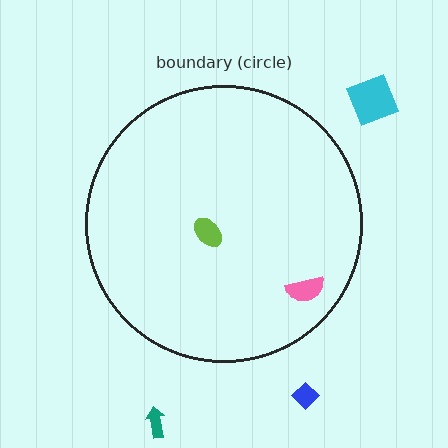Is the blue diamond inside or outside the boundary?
Outside.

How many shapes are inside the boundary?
2 inside, 3 outside.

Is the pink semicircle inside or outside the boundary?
Inside.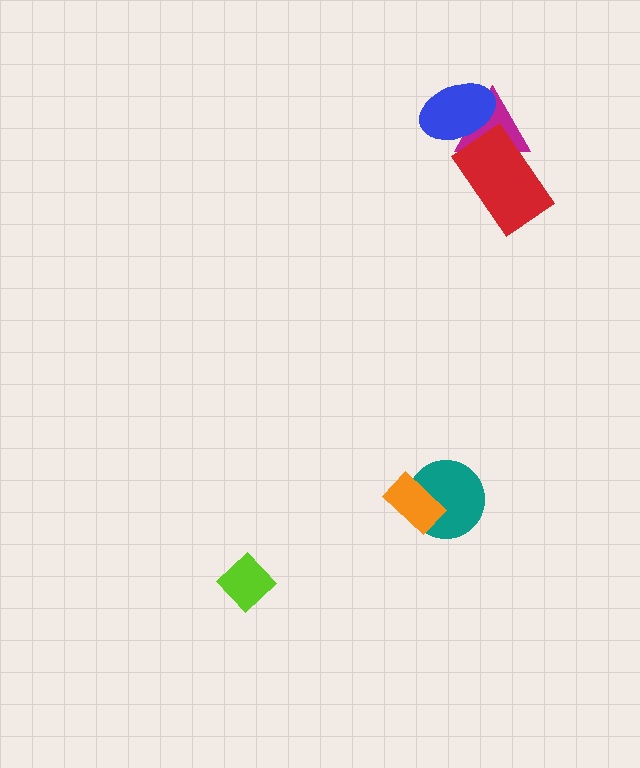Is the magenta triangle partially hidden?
Yes, it is partially covered by another shape.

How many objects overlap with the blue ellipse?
1 object overlaps with the blue ellipse.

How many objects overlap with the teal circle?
1 object overlaps with the teal circle.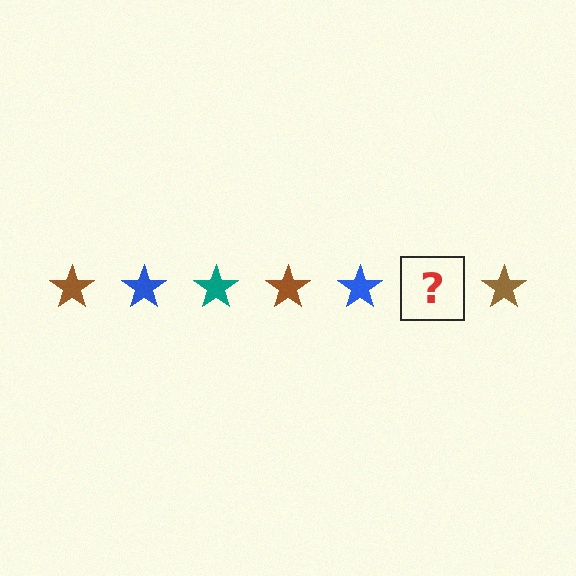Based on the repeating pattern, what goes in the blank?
The blank should be a teal star.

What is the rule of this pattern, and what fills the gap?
The rule is that the pattern cycles through brown, blue, teal stars. The gap should be filled with a teal star.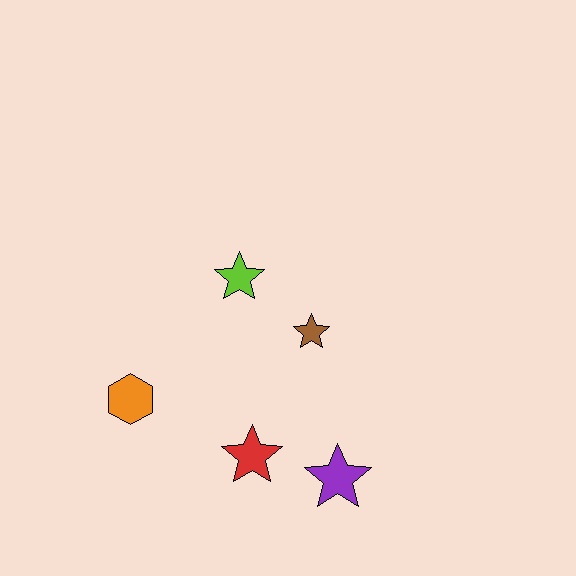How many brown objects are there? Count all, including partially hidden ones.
There is 1 brown object.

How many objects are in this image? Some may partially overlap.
There are 5 objects.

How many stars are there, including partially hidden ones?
There are 4 stars.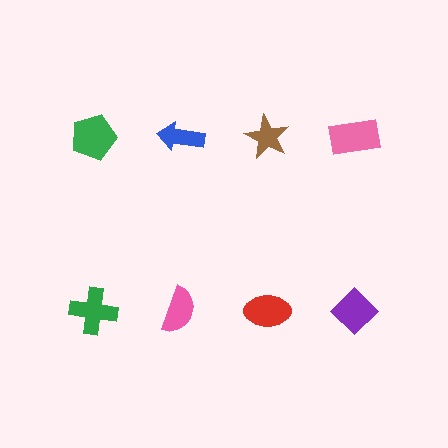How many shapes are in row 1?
4 shapes.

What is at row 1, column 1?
A green pentagon.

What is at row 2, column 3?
A red ellipse.